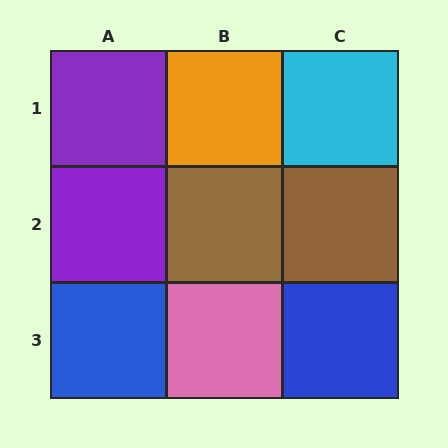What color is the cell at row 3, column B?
Pink.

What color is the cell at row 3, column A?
Blue.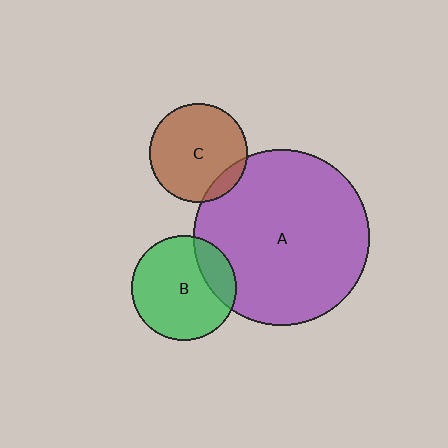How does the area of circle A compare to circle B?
Approximately 2.8 times.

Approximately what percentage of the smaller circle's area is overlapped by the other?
Approximately 10%.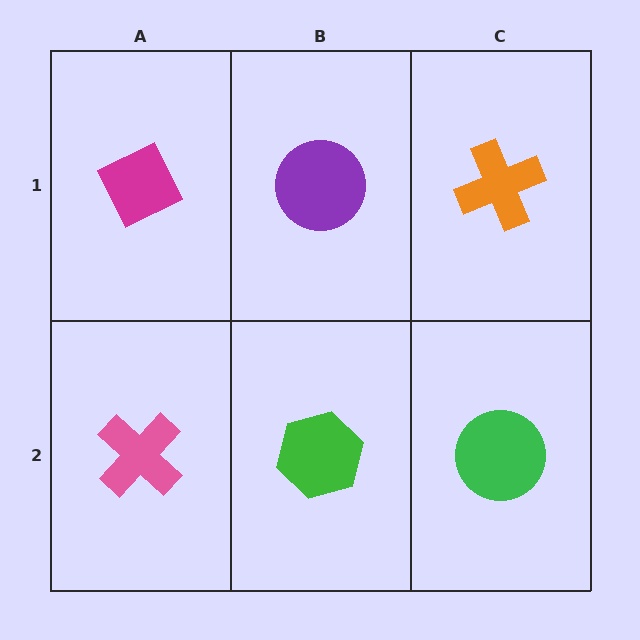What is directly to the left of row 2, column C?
A green hexagon.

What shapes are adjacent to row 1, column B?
A green hexagon (row 2, column B), a magenta diamond (row 1, column A), an orange cross (row 1, column C).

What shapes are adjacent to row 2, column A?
A magenta diamond (row 1, column A), a green hexagon (row 2, column B).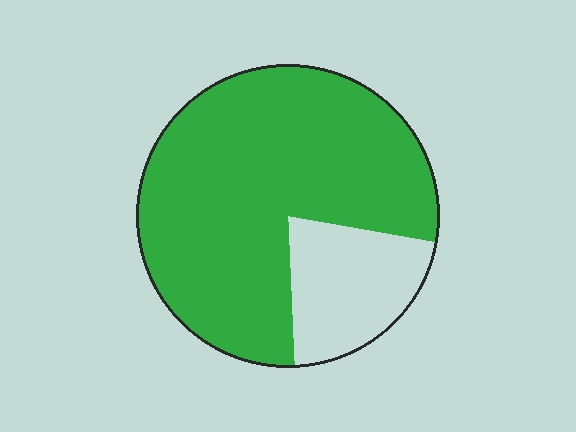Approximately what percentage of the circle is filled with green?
Approximately 80%.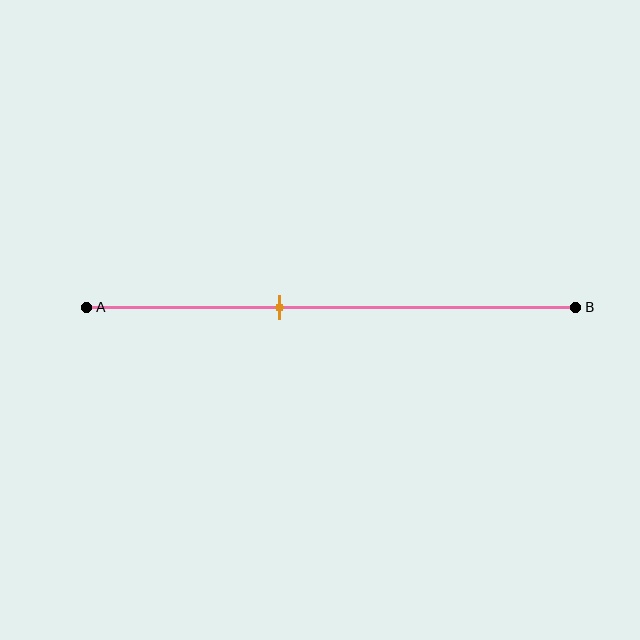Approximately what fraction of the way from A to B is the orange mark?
The orange mark is approximately 40% of the way from A to B.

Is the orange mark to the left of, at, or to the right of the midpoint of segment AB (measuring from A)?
The orange mark is to the left of the midpoint of segment AB.